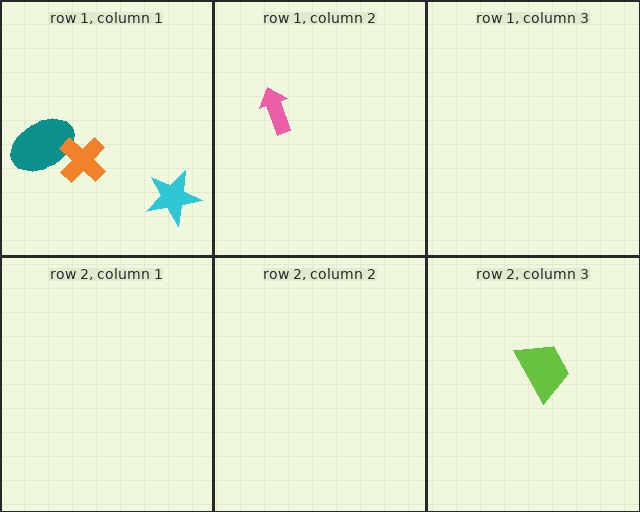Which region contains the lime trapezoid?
The row 2, column 3 region.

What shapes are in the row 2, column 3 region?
The lime trapezoid.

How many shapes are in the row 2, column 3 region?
1.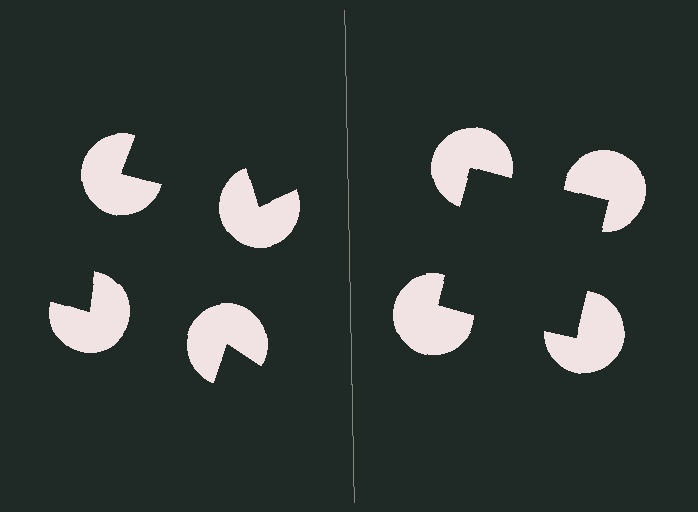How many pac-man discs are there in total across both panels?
8 — 4 on each side.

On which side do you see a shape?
An illusory square appears on the right side. On the left side the wedge cuts are rotated, so no coherent shape forms.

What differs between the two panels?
The pac-man discs are positioned identically on both sides; only the wedge orientations differ. On the right they align to a square; on the left they are misaligned.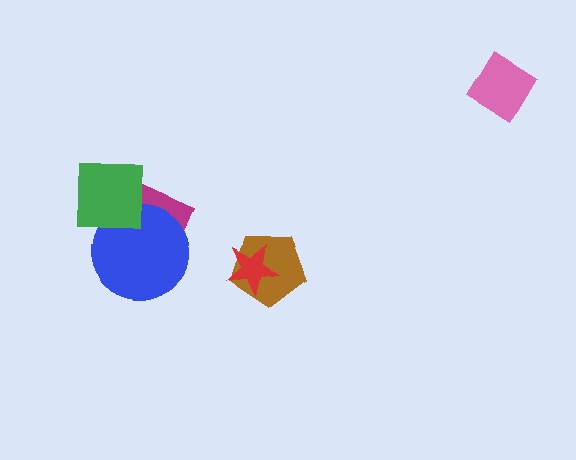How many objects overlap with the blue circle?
2 objects overlap with the blue circle.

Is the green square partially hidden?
No, no other shape covers it.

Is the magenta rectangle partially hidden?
Yes, it is partially covered by another shape.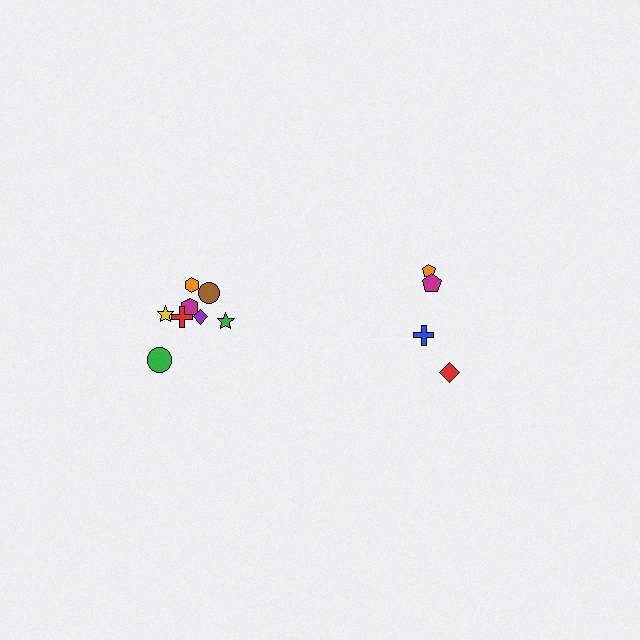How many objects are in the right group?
There are 4 objects.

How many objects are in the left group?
There are 8 objects.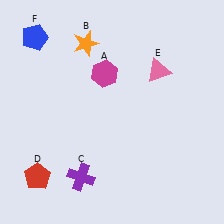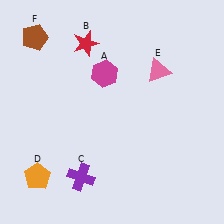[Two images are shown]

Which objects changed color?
B changed from orange to red. D changed from red to orange. F changed from blue to brown.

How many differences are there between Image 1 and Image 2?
There are 3 differences between the two images.